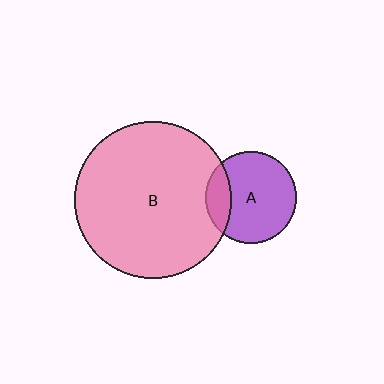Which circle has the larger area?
Circle B (pink).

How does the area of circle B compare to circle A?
Approximately 2.9 times.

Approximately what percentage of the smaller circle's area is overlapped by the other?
Approximately 20%.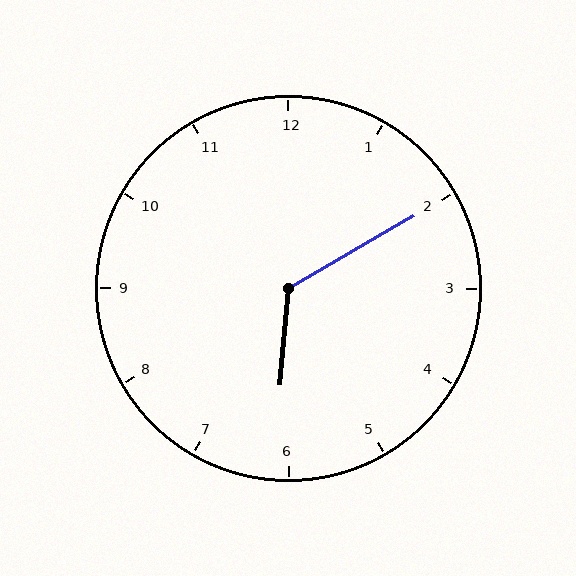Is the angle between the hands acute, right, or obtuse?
It is obtuse.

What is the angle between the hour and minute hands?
Approximately 125 degrees.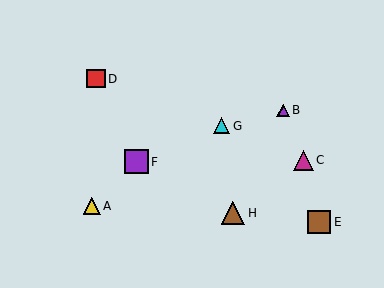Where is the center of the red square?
The center of the red square is at (96, 79).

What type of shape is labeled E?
Shape E is a brown square.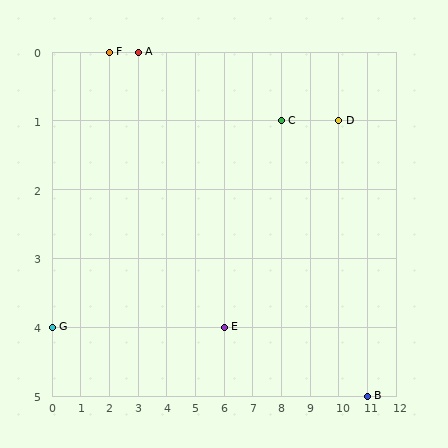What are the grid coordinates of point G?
Point G is at grid coordinates (0, 4).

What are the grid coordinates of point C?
Point C is at grid coordinates (8, 1).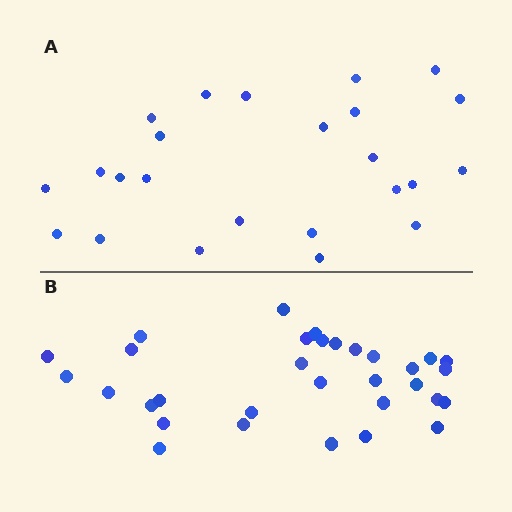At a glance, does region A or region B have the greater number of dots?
Region B (the bottom region) has more dots.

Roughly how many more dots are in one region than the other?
Region B has roughly 8 or so more dots than region A.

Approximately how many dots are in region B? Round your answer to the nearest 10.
About 30 dots. (The exact count is 32, which rounds to 30.)